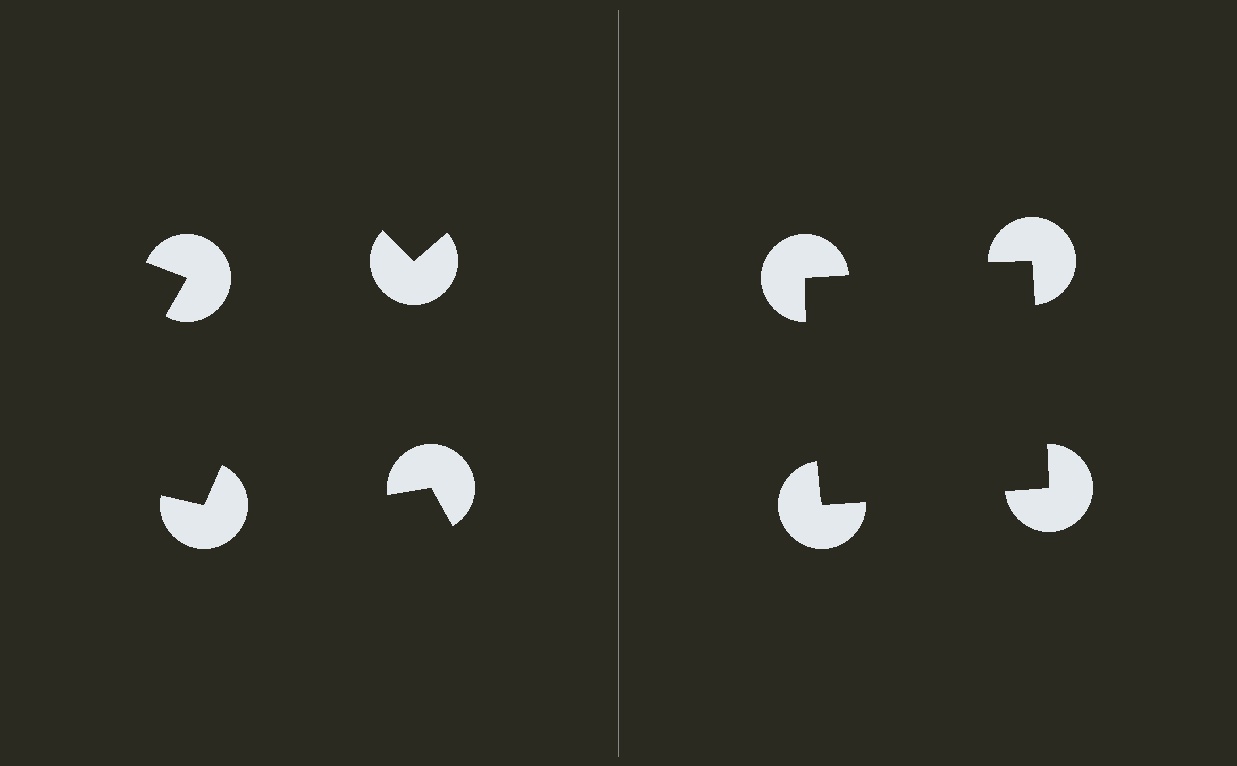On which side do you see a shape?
An illusory square appears on the right side. On the left side the wedge cuts are rotated, so no coherent shape forms.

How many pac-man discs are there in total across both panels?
8 — 4 on each side.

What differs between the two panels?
The pac-man discs are positioned identically on both sides; only the wedge orientations differ. On the right they align to a square; on the left they are misaligned.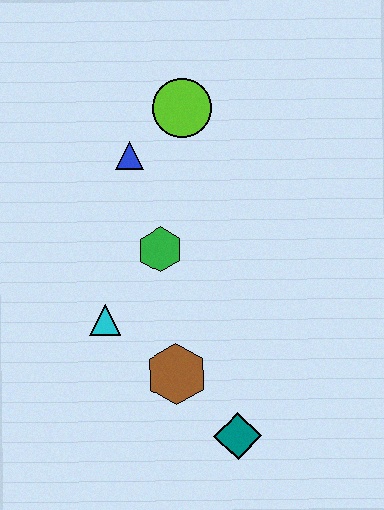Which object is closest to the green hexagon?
The cyan triangle is closest to the green hexagon.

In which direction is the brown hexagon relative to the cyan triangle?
The brown hexagon is to the right of the cyan triangle.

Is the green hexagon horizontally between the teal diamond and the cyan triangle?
Yes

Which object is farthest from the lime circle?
The teal diamond is farthest from the lime circle.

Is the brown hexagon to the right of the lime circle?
No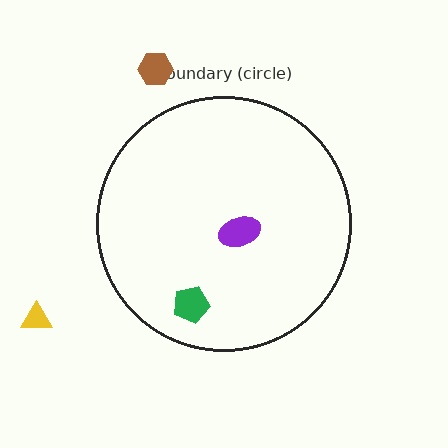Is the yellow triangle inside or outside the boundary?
Outside.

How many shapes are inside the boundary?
2 inside, 2 outside.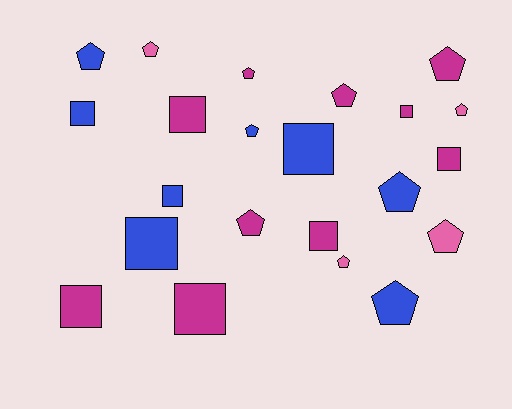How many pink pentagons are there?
There are 4 pink pentagons.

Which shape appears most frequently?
Pentagon, with 12 objects.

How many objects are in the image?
There are 22 objects.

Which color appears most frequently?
Magenta, with 10 objects.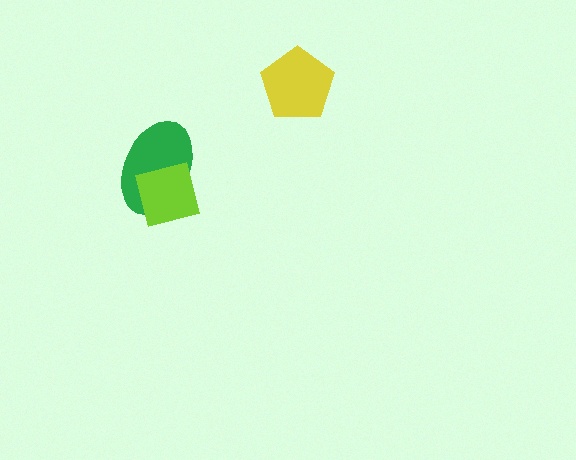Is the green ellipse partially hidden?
Yes, it is partially covered by another shape.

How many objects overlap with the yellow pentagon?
0 objects overlap with the yellow pentagon.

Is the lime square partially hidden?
No, no other shape covers it.